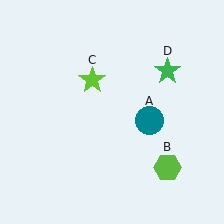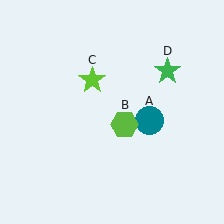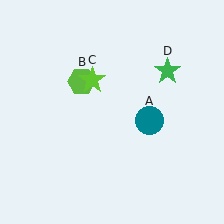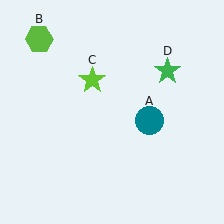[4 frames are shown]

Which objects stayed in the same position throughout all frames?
Teal circle (object A) and lime star (object C) and green star (object D) remained stationary.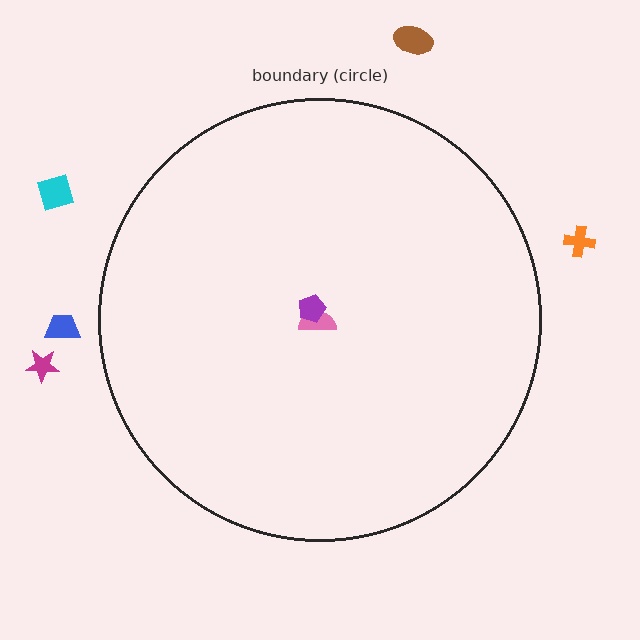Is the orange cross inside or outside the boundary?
Outside.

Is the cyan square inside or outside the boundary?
Outside.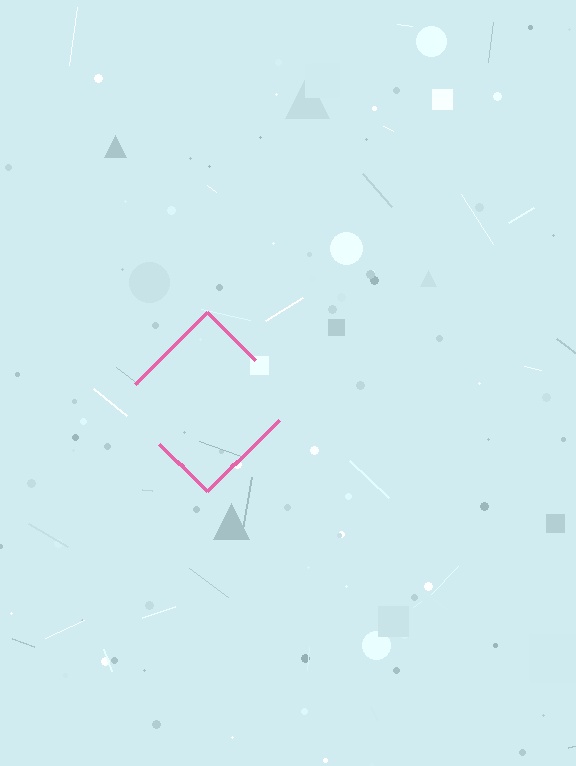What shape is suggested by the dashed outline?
The dashed outline suggests a diamond.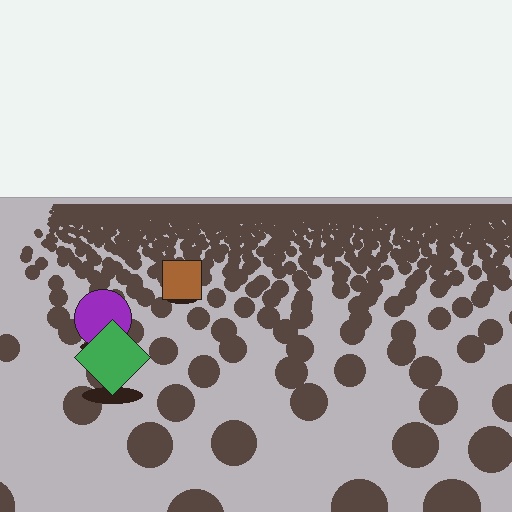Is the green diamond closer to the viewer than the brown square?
Yes. The green diamond is closer — you can tell from the texture gradient: the ground texture is coarser near it.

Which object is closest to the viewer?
The green diamond is closest. The texture marks near it are larger and more spread out.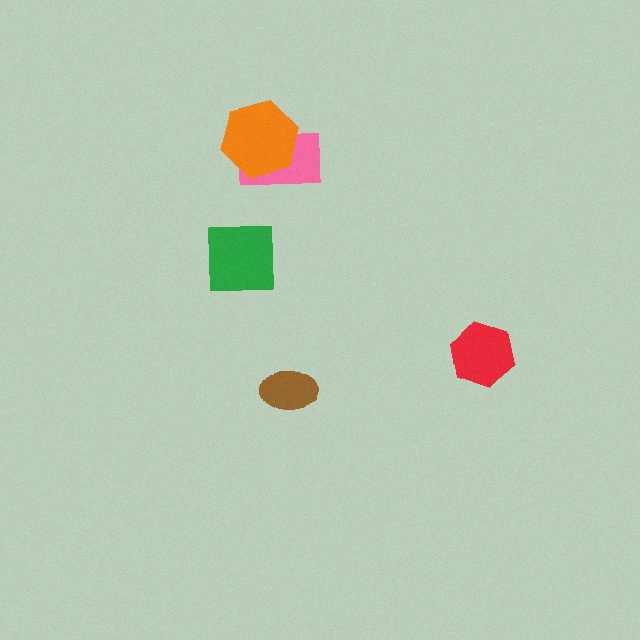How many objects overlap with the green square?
0 objects overlap with the green square.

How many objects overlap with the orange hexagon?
1 object overlaps with the orange hexagon.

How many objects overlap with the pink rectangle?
1 object overlaps with the pink rectangle.